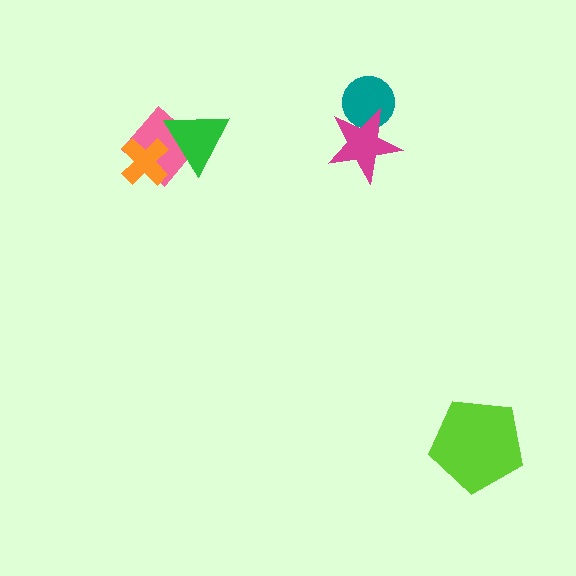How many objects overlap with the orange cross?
2 objects overlap with the orange cross.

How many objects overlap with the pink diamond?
2 objects overlap with the pink diamond.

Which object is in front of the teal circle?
The magenta star is in front of the teal circle.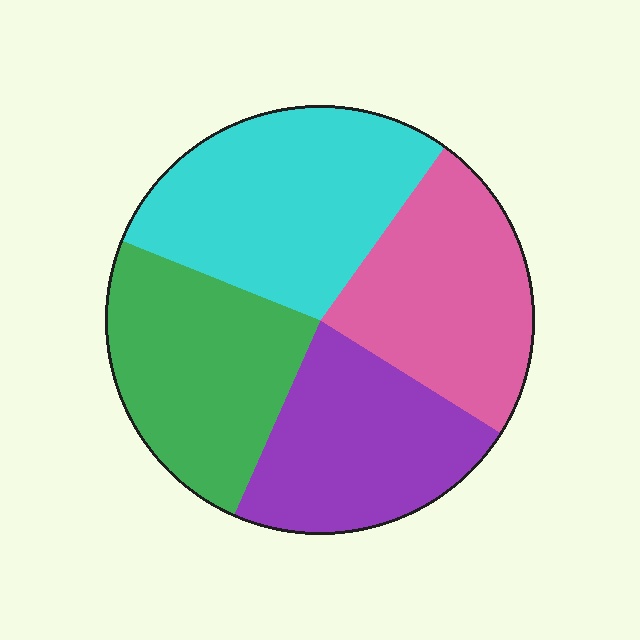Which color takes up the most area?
Cyan, at roughly 30%.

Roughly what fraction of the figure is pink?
Pink covers around 25% of the figure.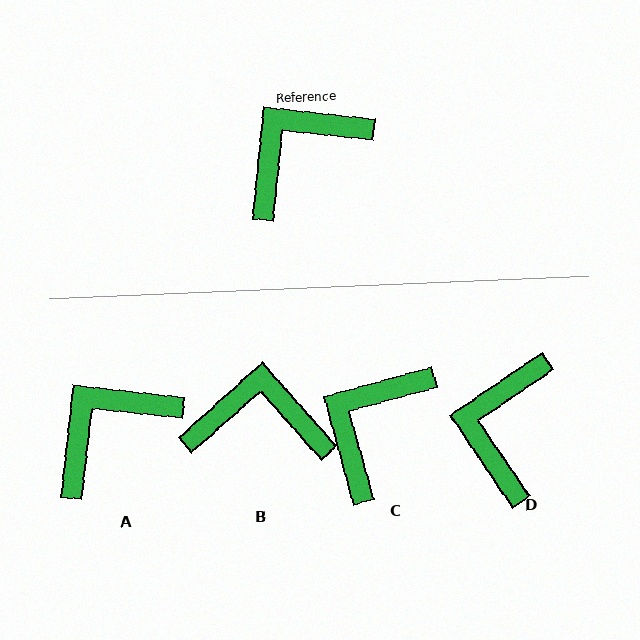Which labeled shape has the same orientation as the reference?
A.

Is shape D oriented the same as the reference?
No, it is off by about 40 degrees.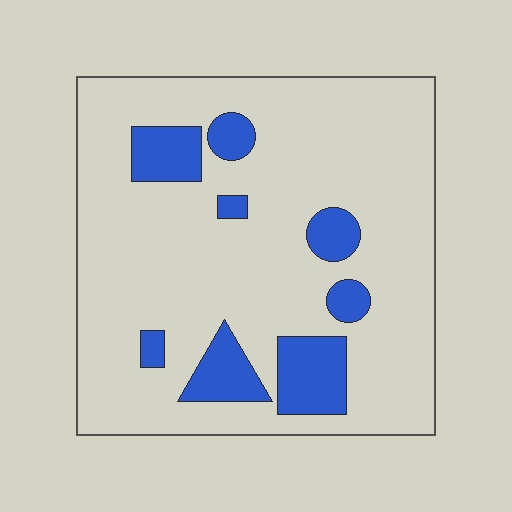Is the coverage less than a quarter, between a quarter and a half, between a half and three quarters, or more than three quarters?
Less than a quarter.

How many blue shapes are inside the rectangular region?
8.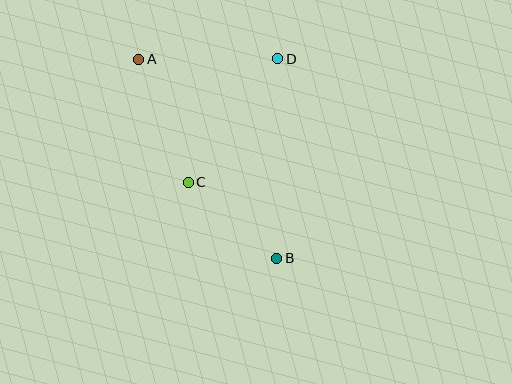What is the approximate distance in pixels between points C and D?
The distance between C and D is approximately 152 pixels.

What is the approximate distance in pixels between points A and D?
The distance between A and D is approximately 139 pixels.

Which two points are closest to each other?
Points B and C are closest to each other.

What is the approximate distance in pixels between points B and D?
The distance between B and D is approximately 199 pixels.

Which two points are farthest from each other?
Points A and B are farthest from each other.